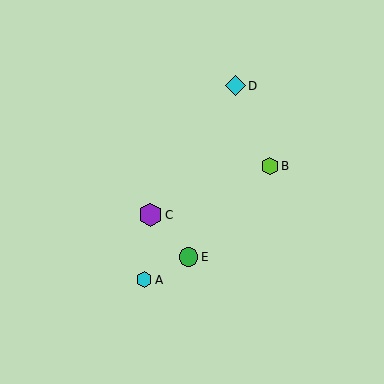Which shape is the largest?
The purple hexagon (labeled C) is the largest.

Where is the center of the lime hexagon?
The center of the lime hexagon is at (270, 166).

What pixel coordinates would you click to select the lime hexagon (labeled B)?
Click at (270, 166) to select the lime hexagon B.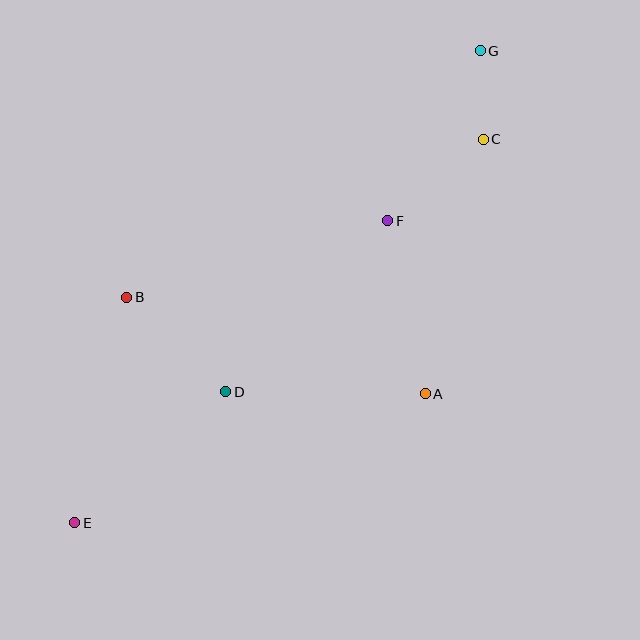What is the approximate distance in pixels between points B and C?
The distance between B and C is approximately 390 pixels.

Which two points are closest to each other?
Points C and G are closest to each other.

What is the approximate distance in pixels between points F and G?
The distance between F and G is approximately 194 pixels.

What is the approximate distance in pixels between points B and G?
The distance between B and G is approximately 431 pixels.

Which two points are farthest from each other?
Points E and G are farthest from each other.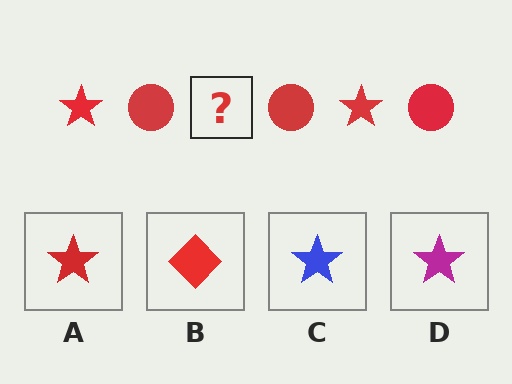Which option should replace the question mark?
Option A.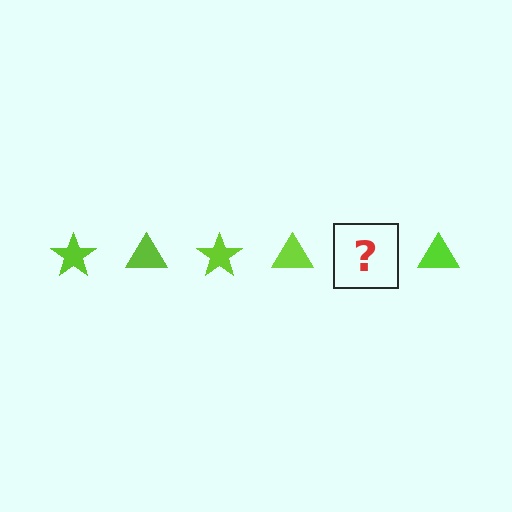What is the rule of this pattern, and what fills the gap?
The rule is that the pattern cycles through star, triangle shapes in lime. The gap should be filled with a lime star.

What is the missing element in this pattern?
The missing element is a lime star.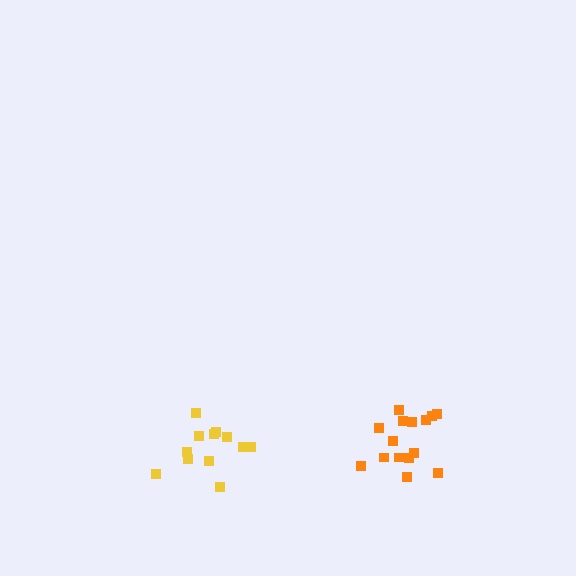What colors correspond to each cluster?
The clusters are colored: yellow, orange.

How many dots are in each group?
Group 1: 12 dots, Group 2: 15 dots (27 total).